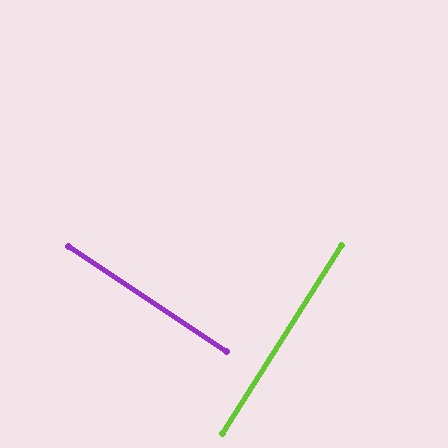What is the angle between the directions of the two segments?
Approximately 89 degrees.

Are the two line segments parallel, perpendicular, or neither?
Perpendicular — they meet at approximately 89°.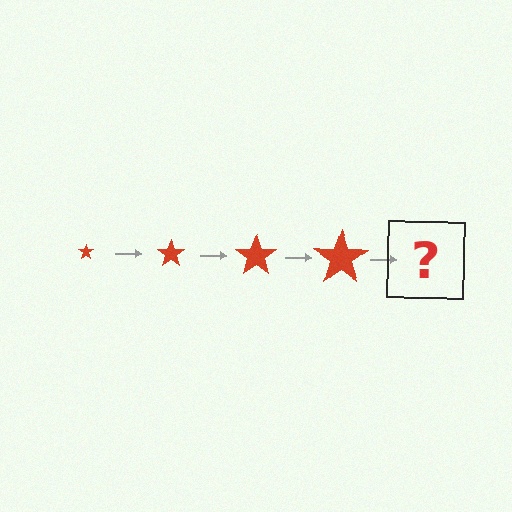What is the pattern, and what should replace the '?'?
The pattern is that the star gets progressively larger each step. The '?' should be a red star, larger than the previous one.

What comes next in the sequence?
The next element should be a red star, larger than the previous one.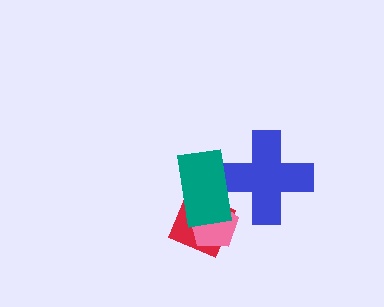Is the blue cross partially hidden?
Yes, it is partially covered by another shape.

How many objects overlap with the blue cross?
1 object overlaps with the blue cross.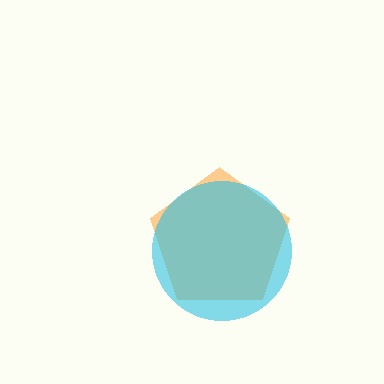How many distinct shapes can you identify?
There are 2 distinct shapes: an orange pentagon, a cyan circle.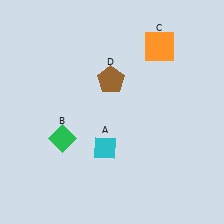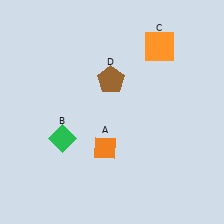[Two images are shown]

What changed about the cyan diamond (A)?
In Image 1, A is cyan. In Image 2, it changed to orange.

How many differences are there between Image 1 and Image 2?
There is 1 difference between the two images.